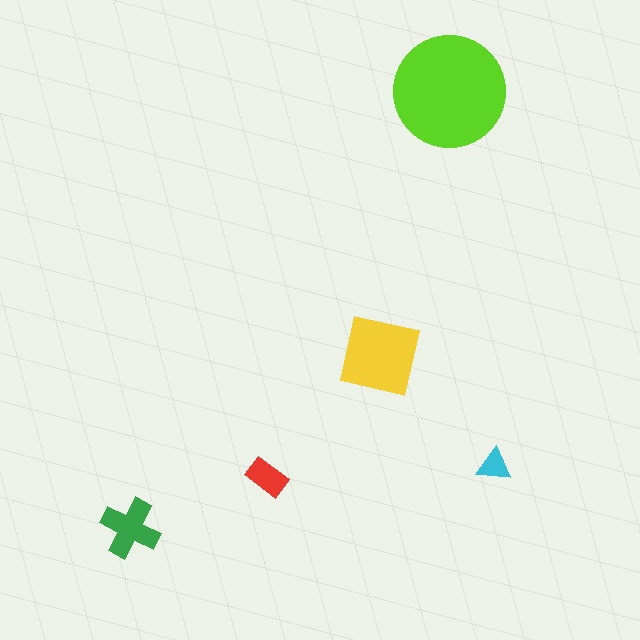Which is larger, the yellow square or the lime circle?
The lime circle.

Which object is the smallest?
The cyan triangle.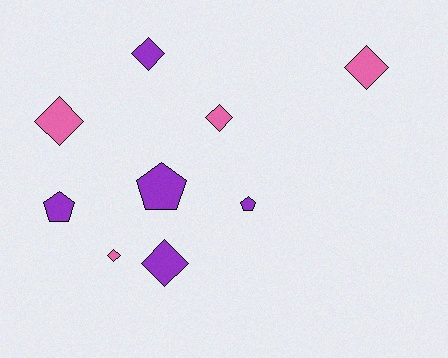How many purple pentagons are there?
There are 3 purple pentagons.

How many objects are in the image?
There are 9 objects.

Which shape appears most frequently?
Diamond, with 6 objects.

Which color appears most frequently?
Purple, with 5 objects.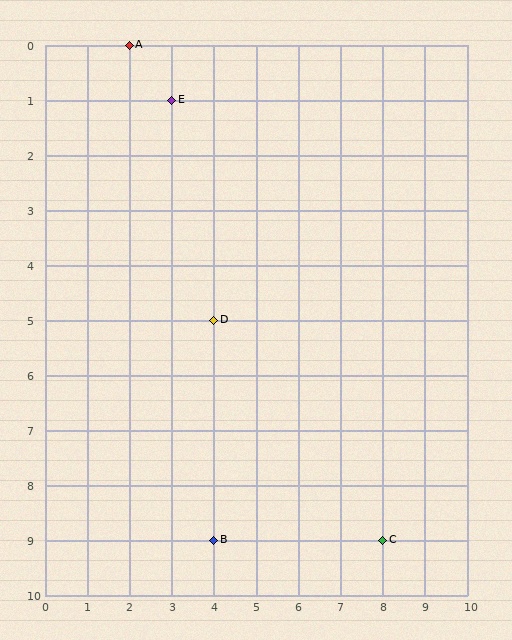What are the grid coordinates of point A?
Point A is at grid coordinates (2, 0).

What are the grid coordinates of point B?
Point B is at grid coordinates (4, 9).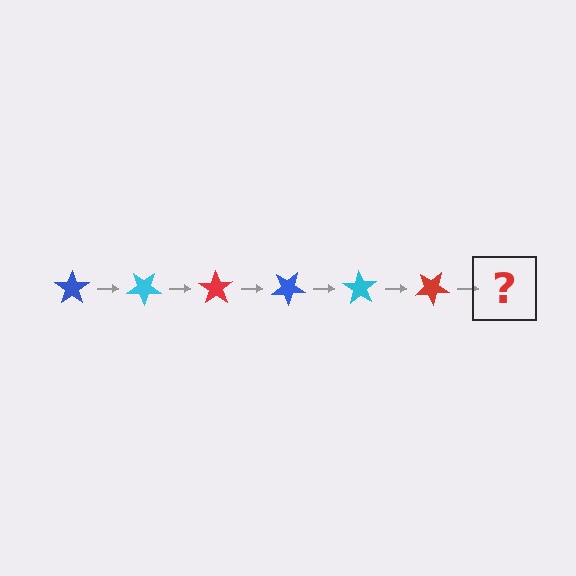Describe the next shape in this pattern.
It should be a blue star, rotated 210 degrees from the start.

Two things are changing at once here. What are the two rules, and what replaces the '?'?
The two rules are that it rotates 35 degrees each step and the color cycles through blue, cyan, and red. The '?' should be a blue star, rotated 210 degrees from the start.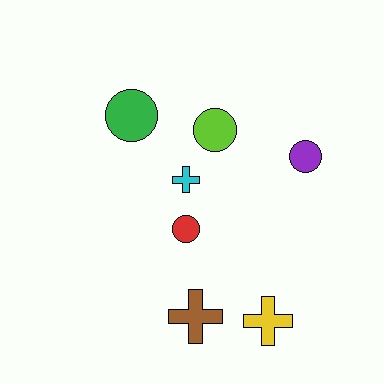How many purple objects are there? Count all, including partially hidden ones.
There is 1 purple object.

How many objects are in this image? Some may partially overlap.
There are 7 objects.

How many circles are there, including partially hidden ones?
There are 4 circles.